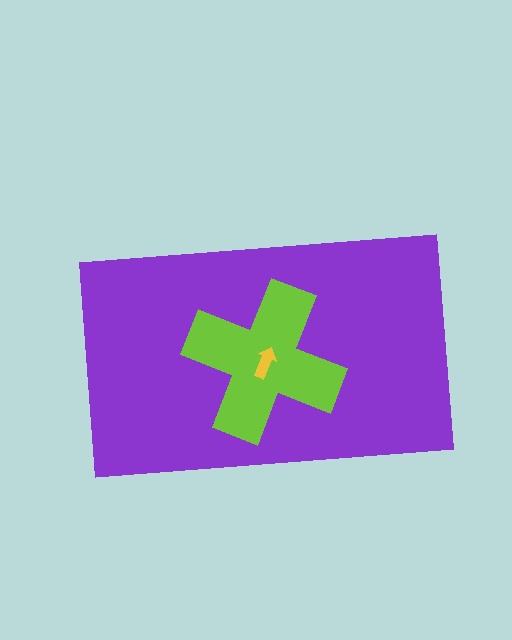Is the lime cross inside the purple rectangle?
Yes.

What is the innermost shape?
The yellow arrow.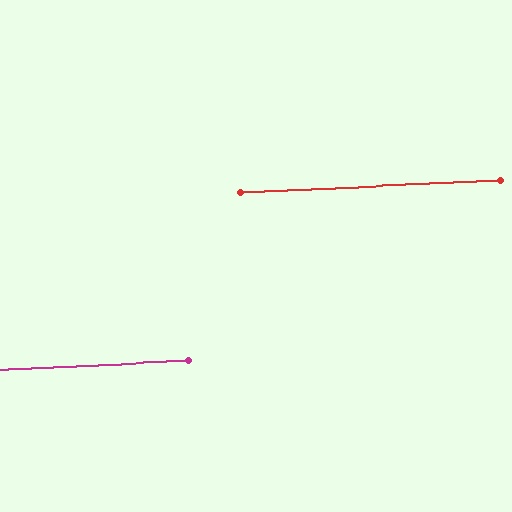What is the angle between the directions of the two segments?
Approximately 0 degrees.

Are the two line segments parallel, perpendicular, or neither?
Parallel — their directions differ by only 0.1°.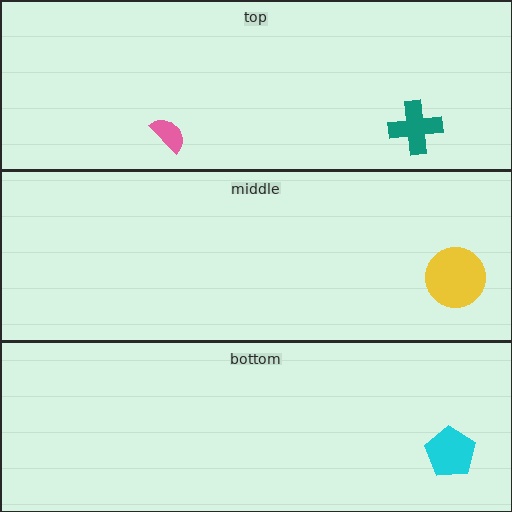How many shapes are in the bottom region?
1.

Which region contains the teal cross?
The top region.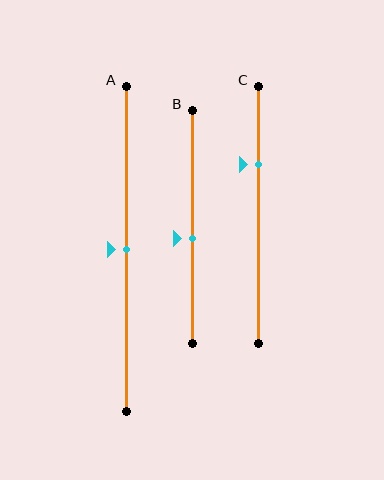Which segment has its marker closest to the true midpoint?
Segment A has its marker closest to the true midpoint.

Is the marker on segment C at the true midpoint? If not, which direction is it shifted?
No, the marker on segment C is shifted upward by about 20% of the segment length.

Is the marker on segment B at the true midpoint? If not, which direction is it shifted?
No, the marker on segment B is shifted downward by about 5% of the segment length.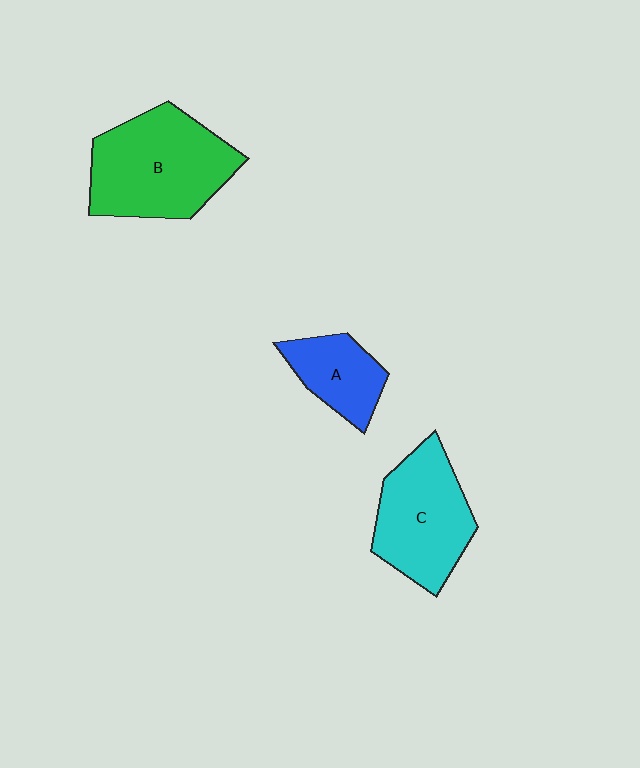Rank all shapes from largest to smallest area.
From largest to smallest: B (green), C (cyan), A (blue).